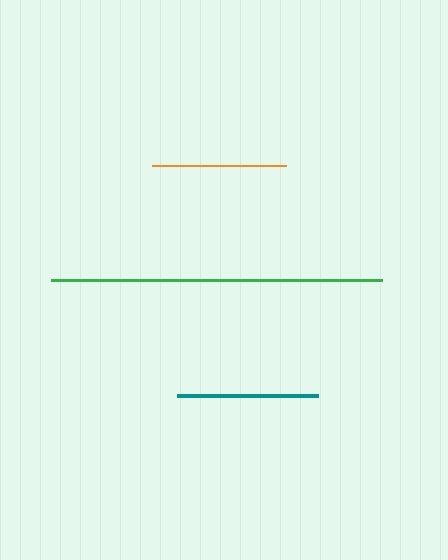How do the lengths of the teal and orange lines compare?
The teal and orange lines are approximately the same length.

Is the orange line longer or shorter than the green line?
The green line is longer than the orange line.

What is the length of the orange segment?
The orange segment is approximately 134 pixels long.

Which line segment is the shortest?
The orange line is the shortest at approximately 134 pixels.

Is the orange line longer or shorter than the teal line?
The teal line is longer than the orange line.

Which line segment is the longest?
The green line is the longest at approximately 331 pixels.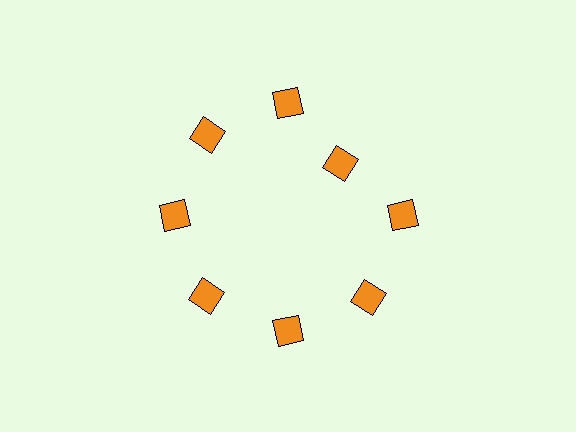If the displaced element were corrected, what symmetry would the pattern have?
It would have 8-fold rotational symmetry — the pattern would map onto itself every 45 degrees.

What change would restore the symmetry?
The symmetry would be restored by moving it outward, back onto the ring so that all 8 diamonds sit at equal angles and equal distance from the center.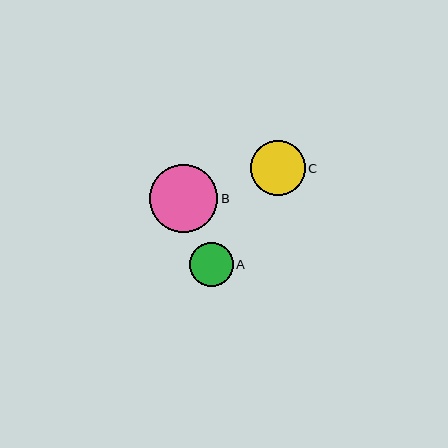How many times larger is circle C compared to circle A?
Circle C is approximately 1.2 times the size of circle A.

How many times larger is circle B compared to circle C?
Circle B is approximately 1.2 times the size of circle C.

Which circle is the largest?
Circle B is the largest with a size of approximately 68 pixels.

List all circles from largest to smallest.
From largest to smallest: B, C, A.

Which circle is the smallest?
Circle A is the smallest with a size of approximately 44 pixels.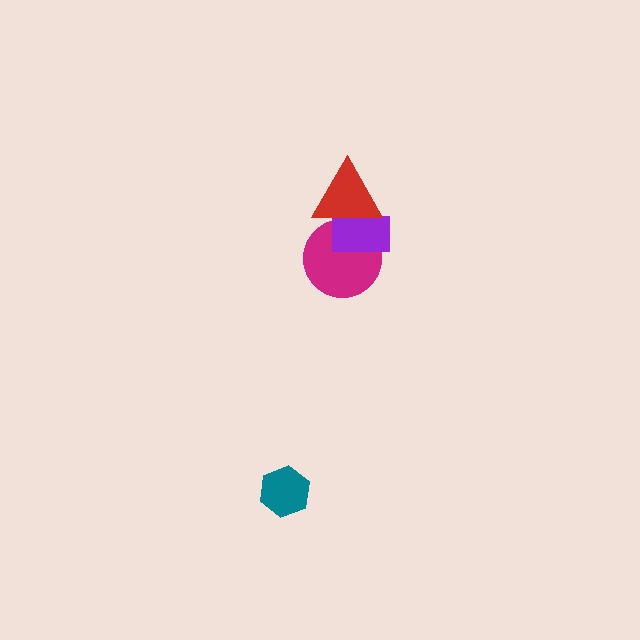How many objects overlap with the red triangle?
2 objects overlap with the red triangle.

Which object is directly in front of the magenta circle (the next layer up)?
The purple rectangle is directly in front of the magenta circle.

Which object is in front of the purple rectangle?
The red triangle is in front of the purple rectangle.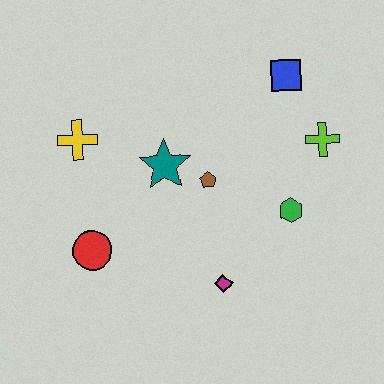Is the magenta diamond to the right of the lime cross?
No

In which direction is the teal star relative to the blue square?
The teal star is to the left of the blue square.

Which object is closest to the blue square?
The lime cross is closest to the blue square.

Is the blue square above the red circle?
Yes